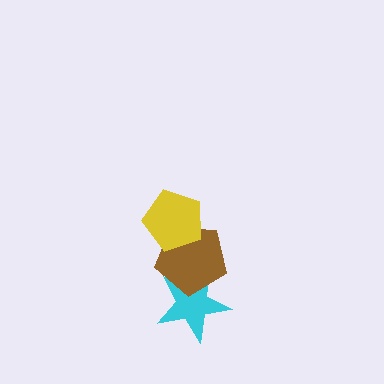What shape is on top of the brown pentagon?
The yellow pentagon is on top of the brown pentagon.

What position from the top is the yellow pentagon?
The yellow pentagon is 1st from the top.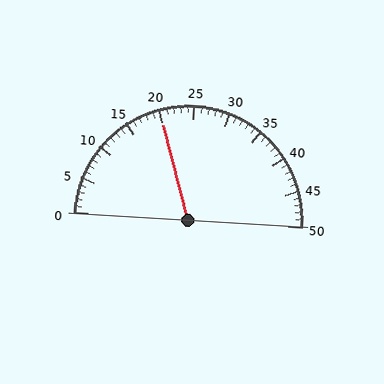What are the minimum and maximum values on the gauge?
The gauge ranges from 0 to 50.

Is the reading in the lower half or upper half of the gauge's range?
The reading is in the lower half of the range (0 to 50).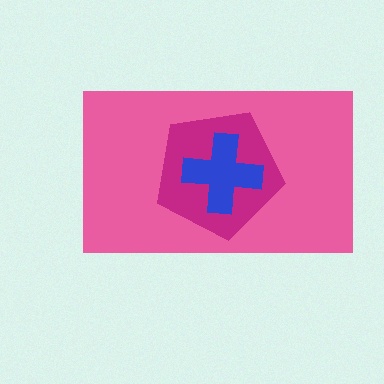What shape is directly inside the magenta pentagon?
The blue cross.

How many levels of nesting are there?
3.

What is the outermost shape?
The pink rectangle.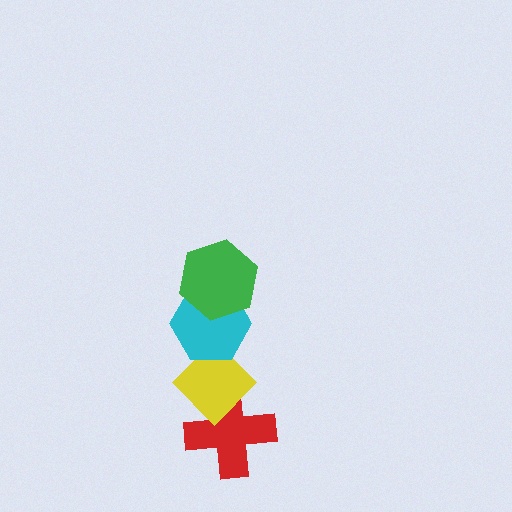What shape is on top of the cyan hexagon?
The green hexagon is on top of the cyan hexagon.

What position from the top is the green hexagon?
The green hexagon is 1st from the top.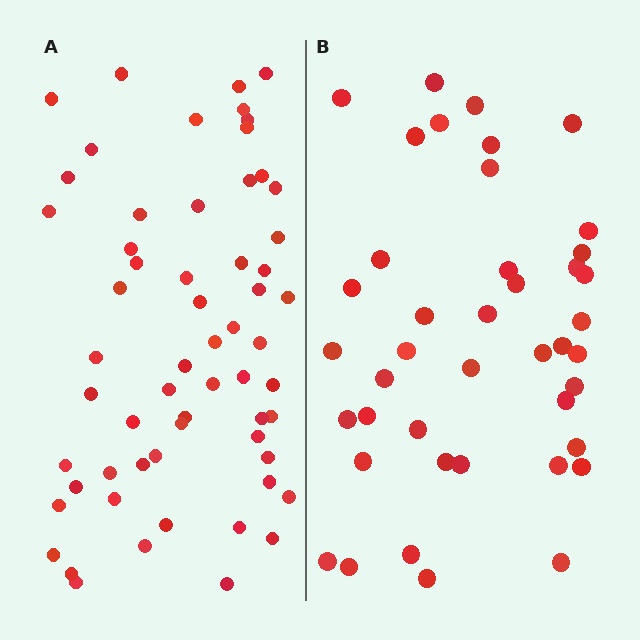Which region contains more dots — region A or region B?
Region A (the left region) has more dots.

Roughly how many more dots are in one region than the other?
Region A has approximately 20 more dots than region B.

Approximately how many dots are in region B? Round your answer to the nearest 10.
About 40 dots. (The exact count is 42, which rounds to 40.)